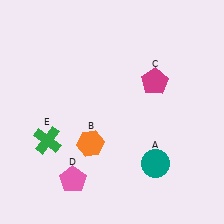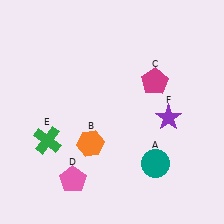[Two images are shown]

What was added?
A purple star (F) was added in Image 2.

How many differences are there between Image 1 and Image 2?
There is 1 difference between the two images.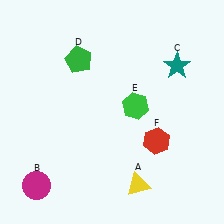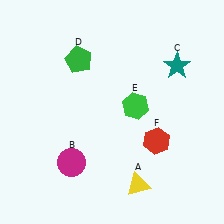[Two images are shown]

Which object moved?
The magenta circle (B) moved right.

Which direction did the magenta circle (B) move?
The magenta circle (B) moved right.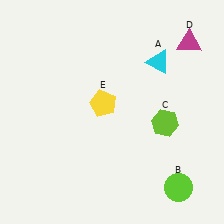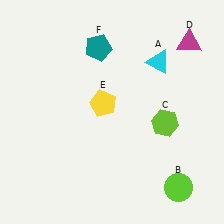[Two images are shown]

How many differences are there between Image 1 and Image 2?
There is 1 difference between the two images.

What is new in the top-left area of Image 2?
A teal pentagon (F) was added in the top-left area of Image 2.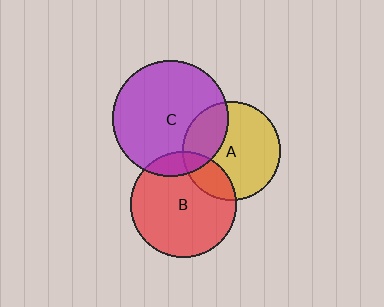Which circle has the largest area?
Circle C (purple).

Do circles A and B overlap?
Yes.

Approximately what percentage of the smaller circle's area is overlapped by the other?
Approximately 20%.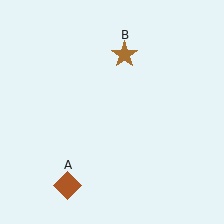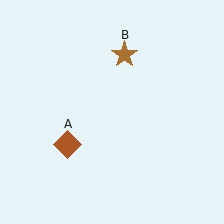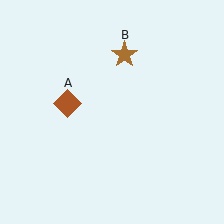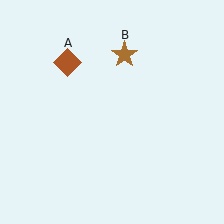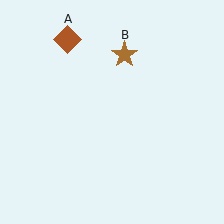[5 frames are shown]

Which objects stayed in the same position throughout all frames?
Brown star (object B) remained stationary.